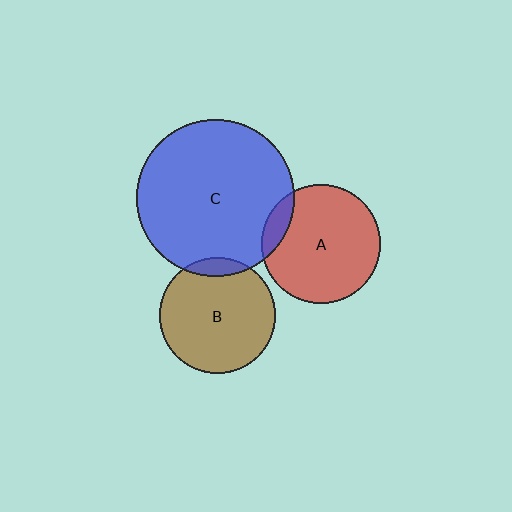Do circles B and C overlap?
Yes.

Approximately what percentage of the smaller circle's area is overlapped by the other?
Approximately 10%.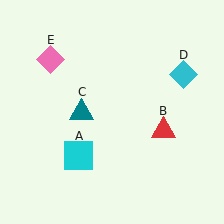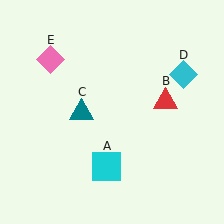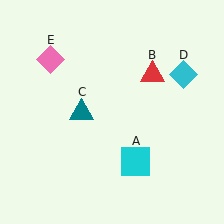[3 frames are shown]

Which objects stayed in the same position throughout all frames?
Teal triangle (object C) and cyan diamond (object D) and pink diamond (object E) remained stationary.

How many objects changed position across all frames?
2 objects changed position: cyan square (object A), red triangle (object B).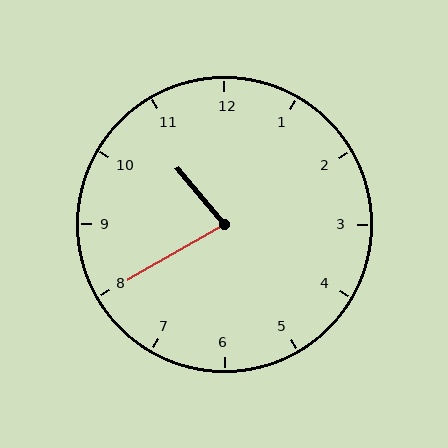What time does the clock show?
10:40.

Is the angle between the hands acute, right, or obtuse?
It is acute.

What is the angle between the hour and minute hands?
Approximately 80 degrees.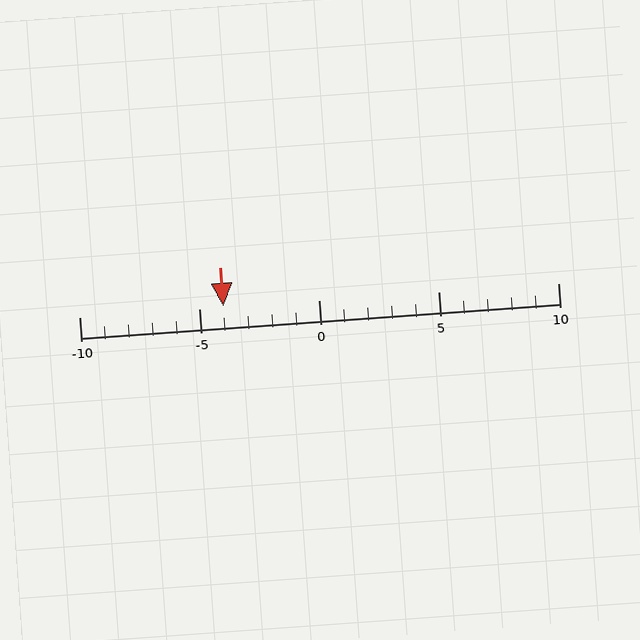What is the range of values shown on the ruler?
The ruler shows values from -10 to 10.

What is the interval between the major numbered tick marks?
The major tick marks are spaced 5 units apart.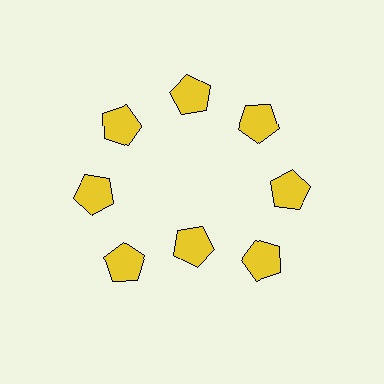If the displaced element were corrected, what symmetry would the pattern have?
It would have 8-fold rotational symmetry — the pattern would map onto itself every 45 degrees.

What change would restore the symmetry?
The symmetry would be restored by moving it outward, back onto the ring so that all 8 pentagons sit at equal angles and equal distance from the center.